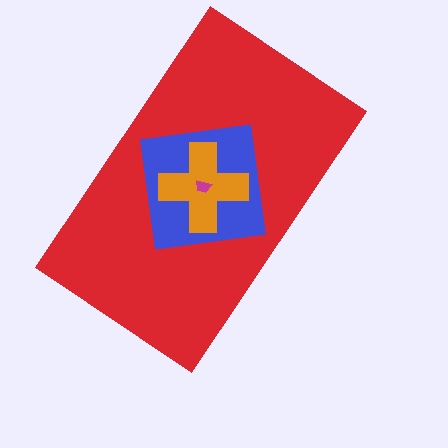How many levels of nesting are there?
4.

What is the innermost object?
The magenta trapezoid.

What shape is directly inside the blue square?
The orange cross.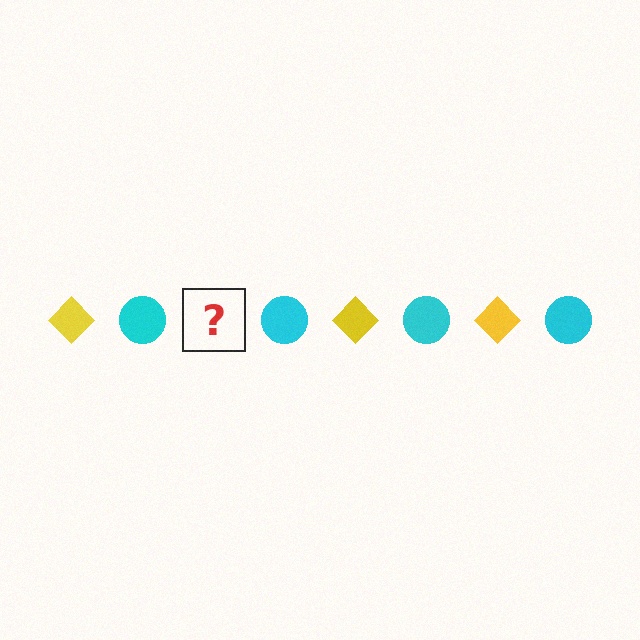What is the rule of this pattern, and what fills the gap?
The rule is that the pattern alternates between yellow diamond and cyan circle. The gap should be filled with a yellow diamond.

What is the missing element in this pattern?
The missing element is a yellow diamond.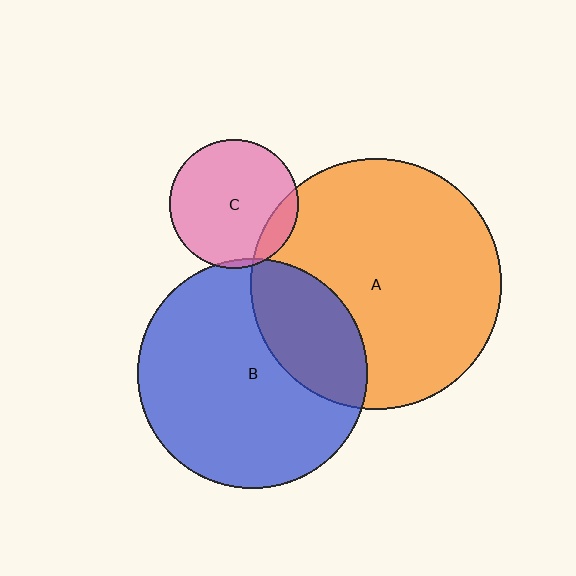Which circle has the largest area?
Circle A (orange).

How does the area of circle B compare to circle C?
Approximately 3.2 times.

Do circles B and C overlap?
Yes.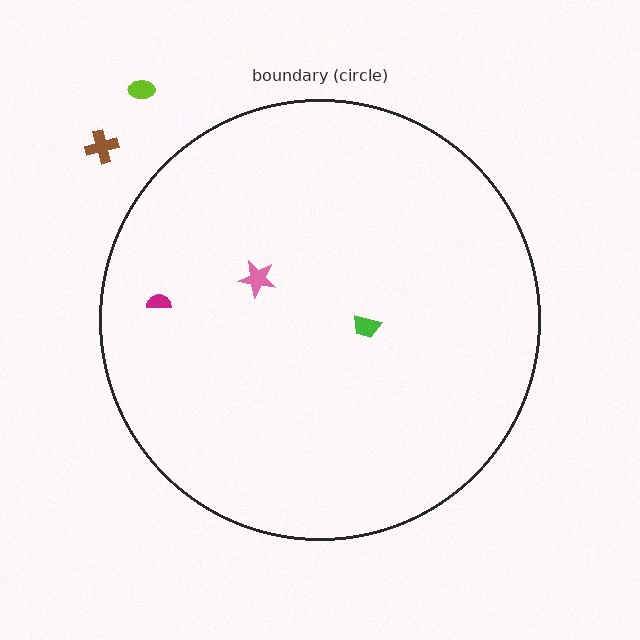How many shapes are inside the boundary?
3 inside, 2 outside.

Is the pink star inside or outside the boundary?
Inside.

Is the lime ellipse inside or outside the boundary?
Outside.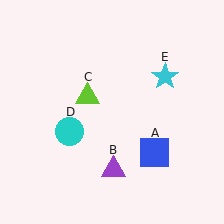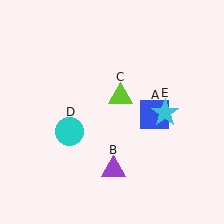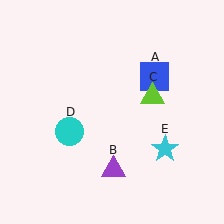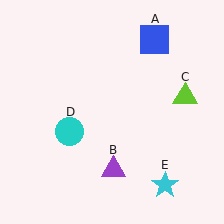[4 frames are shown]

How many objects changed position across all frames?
3 objects changed position: blue square (object A), lime triangle (object C), cyan star (object E).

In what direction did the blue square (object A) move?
The blue square (object A) moved up.